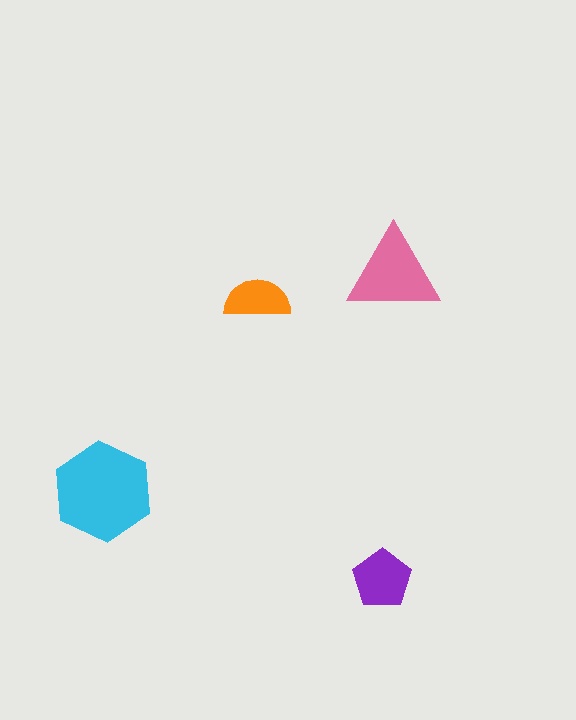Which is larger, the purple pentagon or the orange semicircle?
The purple pentagon.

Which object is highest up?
The pink triangle is topmost.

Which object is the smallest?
The orange semicircle.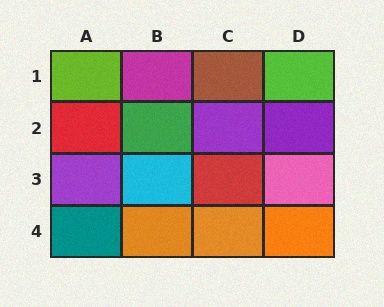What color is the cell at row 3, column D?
Pink.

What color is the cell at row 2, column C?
Purple.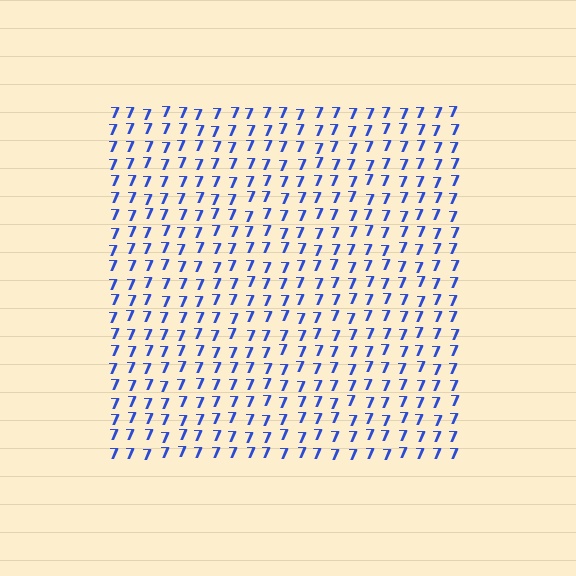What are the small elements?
The small elements are digit 7's.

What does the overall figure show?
The overall figure shows a square.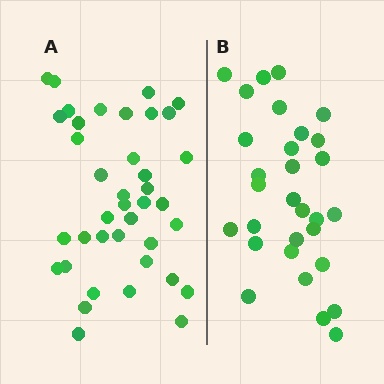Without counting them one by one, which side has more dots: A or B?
Region A (the left region) has more dots.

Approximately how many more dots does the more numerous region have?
Region A has roughly 8 or so more dots than region B.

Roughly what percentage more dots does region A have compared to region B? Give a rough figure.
About 30% more.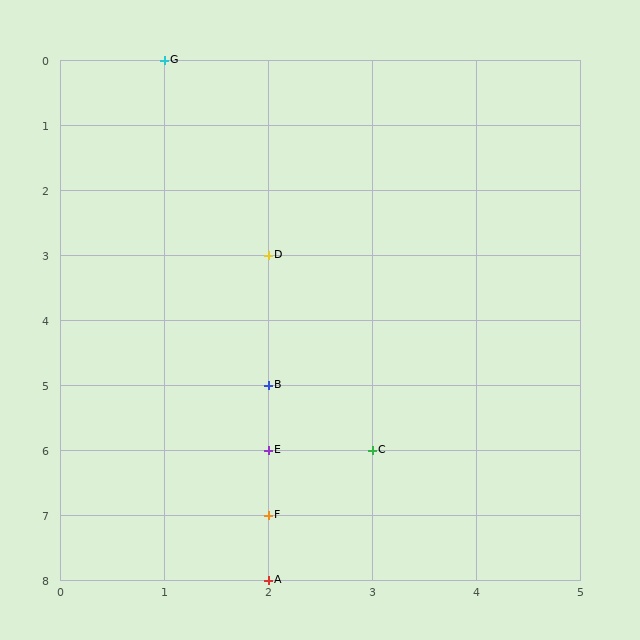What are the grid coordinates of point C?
Point C is at grid coordinates (3, 6).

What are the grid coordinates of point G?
Point G is at grid coordinates (1, 0).